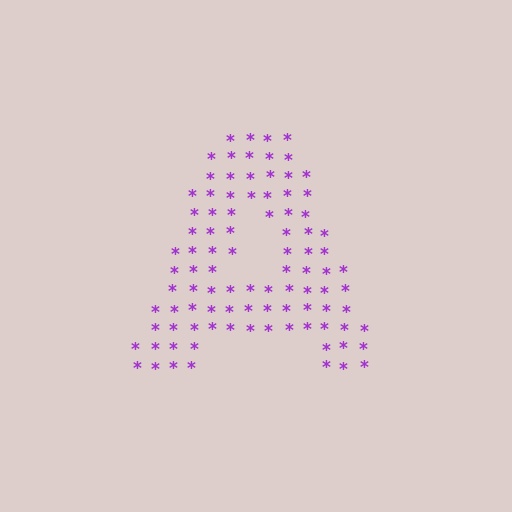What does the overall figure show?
The overall figure shows the letter A.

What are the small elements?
The small elements are asterisks.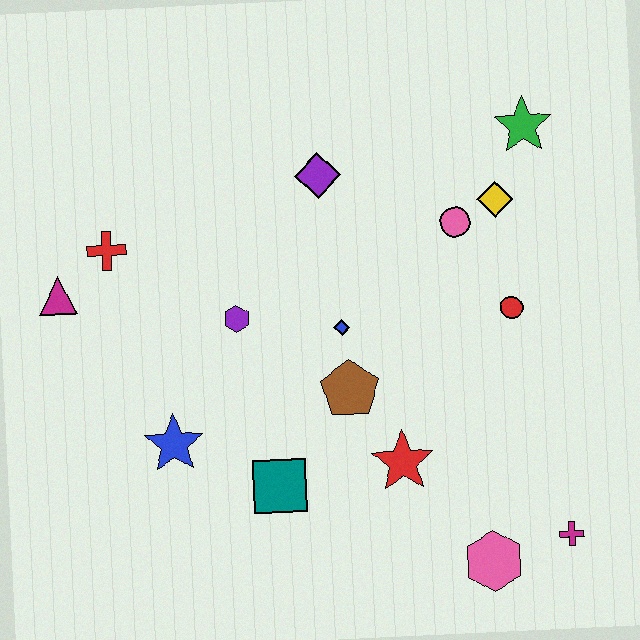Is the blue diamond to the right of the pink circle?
No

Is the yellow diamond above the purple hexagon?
Yes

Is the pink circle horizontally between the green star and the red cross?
Yes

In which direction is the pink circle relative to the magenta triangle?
The pink circle is to the right of the magenta triangle.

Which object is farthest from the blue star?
The green star is farthest from the blue star.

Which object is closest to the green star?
The yellow diamond is closest to the green star.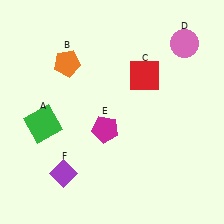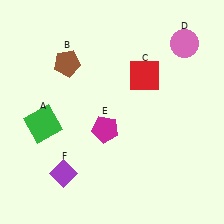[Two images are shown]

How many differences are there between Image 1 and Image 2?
There is 1 difference between the two images.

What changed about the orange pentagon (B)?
In Image 1, B is orange. In Image 2, it changed to brown.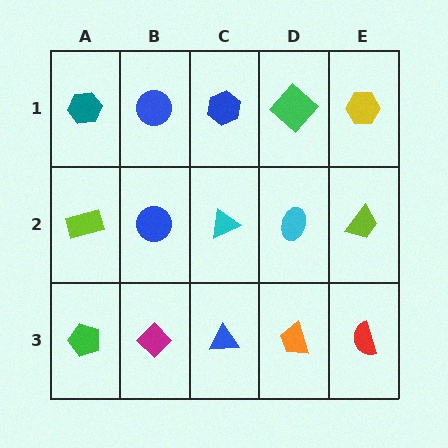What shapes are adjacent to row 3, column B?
A blue circle (row 2, column B), a green pentagon (row 3, column A), a blue triangle (row 3, column C).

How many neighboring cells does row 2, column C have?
4.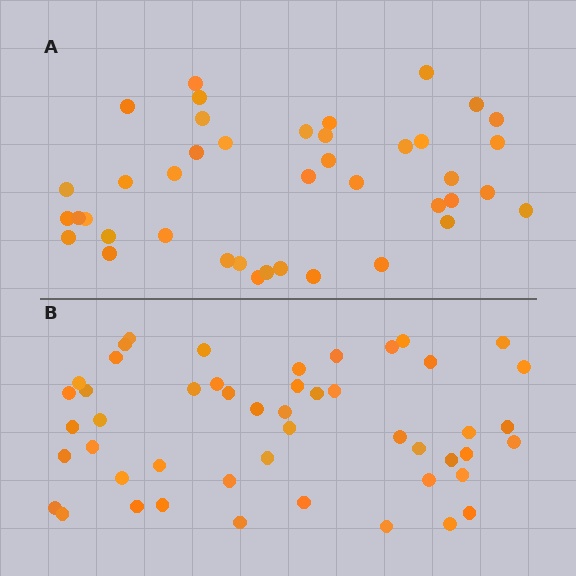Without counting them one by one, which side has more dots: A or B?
Region B (the bottom region) has more dots.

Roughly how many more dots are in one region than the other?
Region B has roughly 8 or so more dots than region A.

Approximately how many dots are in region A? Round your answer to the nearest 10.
About 40 dots. (The exact count is 41, which rounds to 40.)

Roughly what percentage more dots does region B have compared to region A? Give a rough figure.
About 20% more.